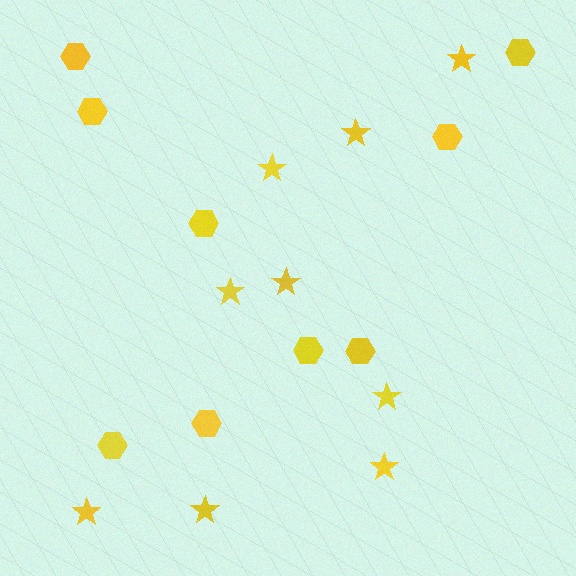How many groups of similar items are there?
There are 2 groups: one group of hexagons (9) and one group of stars (9).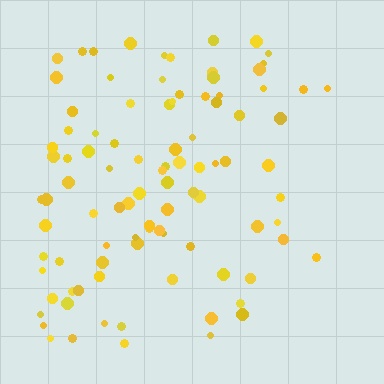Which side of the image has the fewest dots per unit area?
The right.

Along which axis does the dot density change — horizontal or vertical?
Horizontal.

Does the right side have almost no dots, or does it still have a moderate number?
Still a moderate number, just noticeably fewer than the left.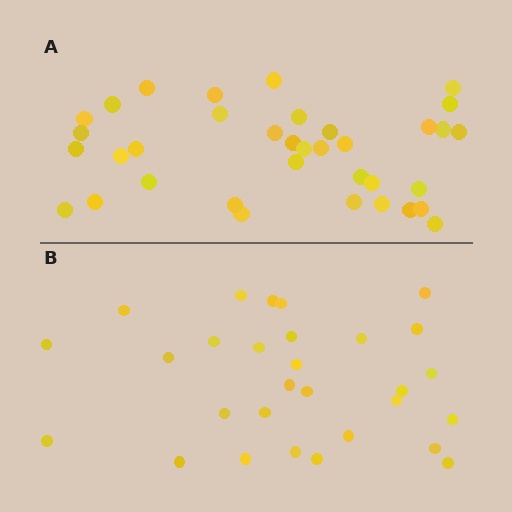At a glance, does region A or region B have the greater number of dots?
Region A (the top region) has more dots.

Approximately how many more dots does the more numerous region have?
Region A has roughly 8 or so more dots than region B.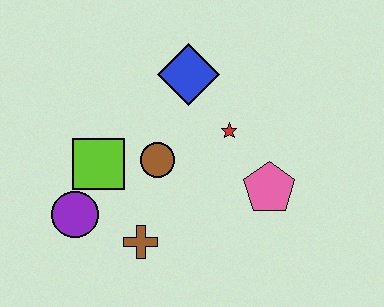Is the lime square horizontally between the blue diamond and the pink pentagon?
No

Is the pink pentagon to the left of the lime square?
No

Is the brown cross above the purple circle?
No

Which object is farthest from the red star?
The purple circle is farthest from the red star.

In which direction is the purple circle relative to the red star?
The purple circle is to the left of the red star.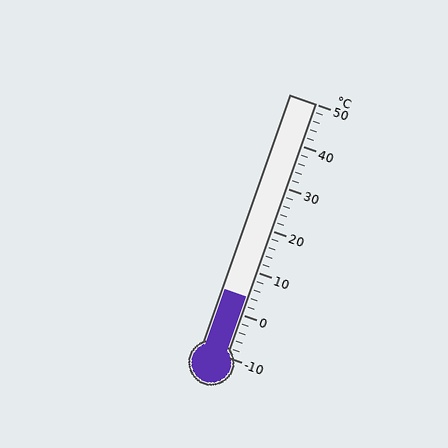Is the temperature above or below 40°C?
The temperature is below 40°C.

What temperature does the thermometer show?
The thermometer shows approximately 4°C.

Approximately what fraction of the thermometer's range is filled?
The thermometer is filled to approximately 25% of its range.